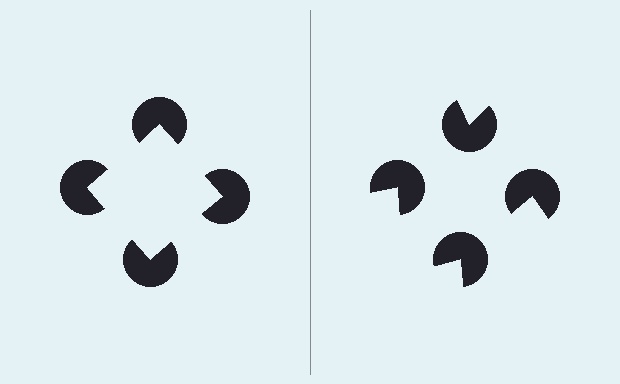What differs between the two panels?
The pac-man discs are positioned identically on both sides; only the wedge orientations differ. On the left they align to a square; on the right they are misaligned.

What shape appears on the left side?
An illusory square.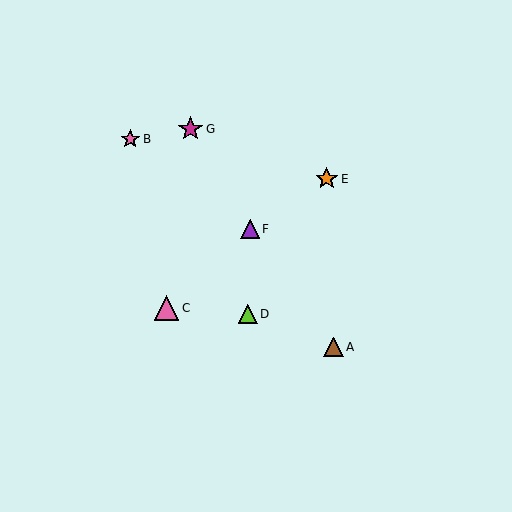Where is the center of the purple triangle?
The center of the purple triangle is at (250, 229).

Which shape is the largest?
The pink triangle (labeled C) is the largest.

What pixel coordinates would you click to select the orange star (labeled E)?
Click at (327, 179) to select the orange star E.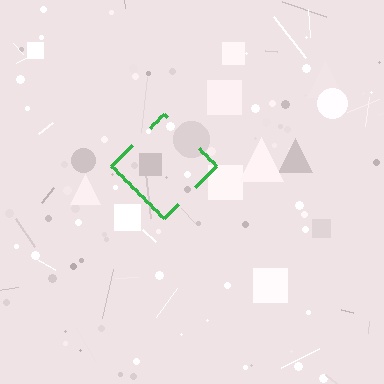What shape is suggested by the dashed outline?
The dashed outline suggests a diamond.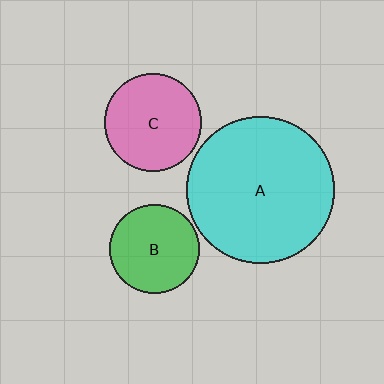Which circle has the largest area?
Circle A (cyan).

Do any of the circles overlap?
No, none of the circles overlap.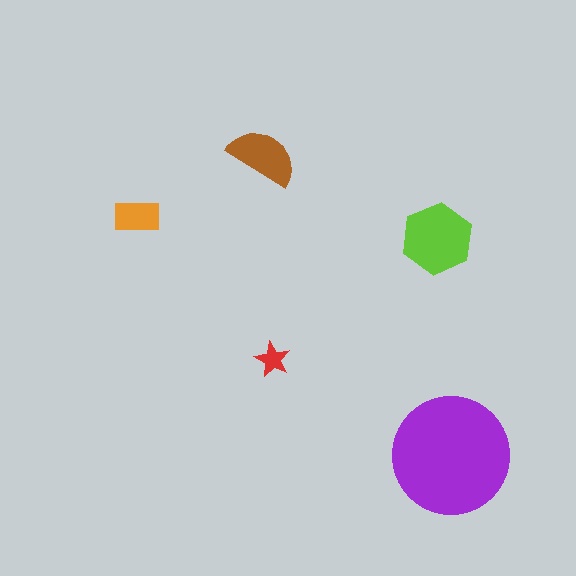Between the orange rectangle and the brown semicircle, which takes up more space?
The brown semicircle.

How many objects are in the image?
There are 5 objects in the image.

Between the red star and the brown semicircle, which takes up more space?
The brown semicircle.